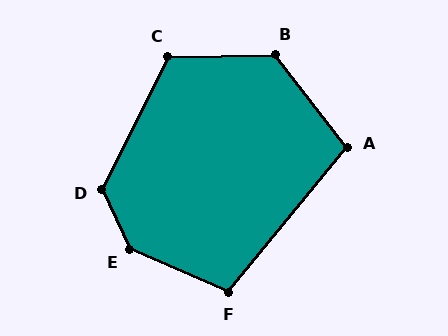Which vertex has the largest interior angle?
E, at approximately 139 degrees.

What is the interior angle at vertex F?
Approximately 106 degrees (obtuse).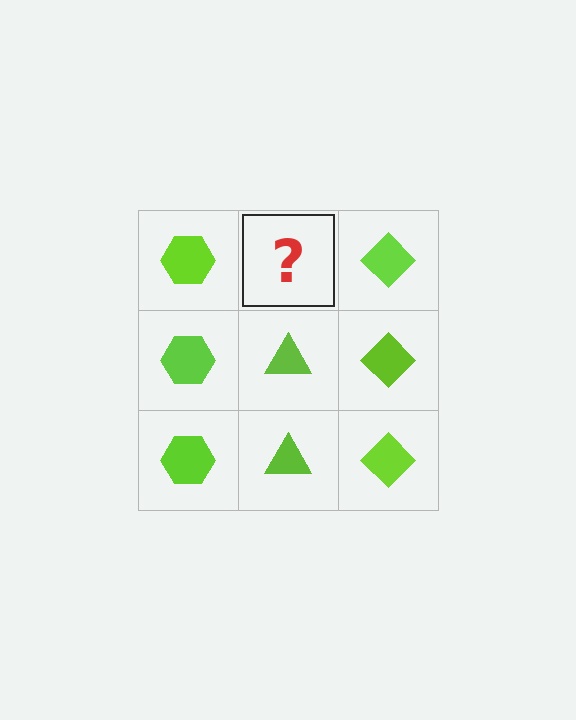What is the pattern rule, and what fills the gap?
The rule is that each column has a consistent shape. The gap should be filled with a lime triangle.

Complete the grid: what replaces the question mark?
The question mark should be replaced with a lime triangle.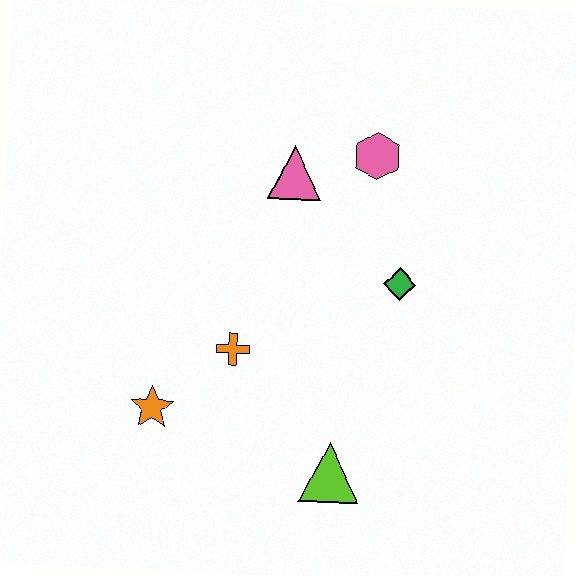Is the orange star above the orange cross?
No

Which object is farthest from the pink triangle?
The lime triangle is farthest from the pink triangle.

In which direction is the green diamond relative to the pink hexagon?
The green diamond is below the pink hexagon.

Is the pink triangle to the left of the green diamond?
Yes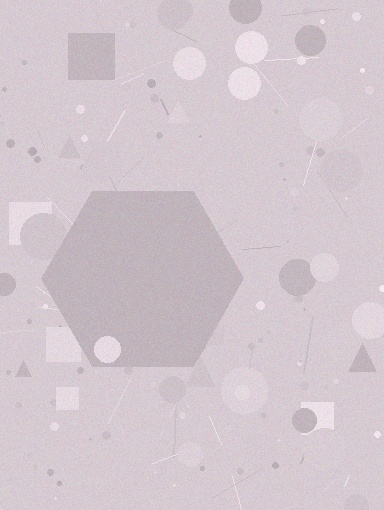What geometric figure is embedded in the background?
A hexagon is embedded in the background.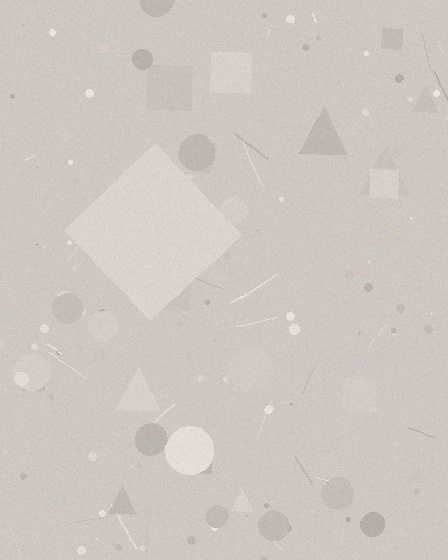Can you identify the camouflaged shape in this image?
The camouflaged shape is a diamond.